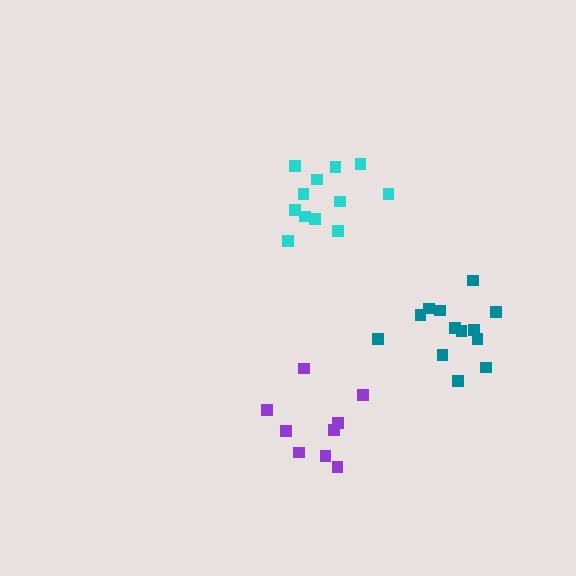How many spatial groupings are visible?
There are 3 spatial groupings.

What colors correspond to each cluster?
The clusters are colored: teal, cyan, purple.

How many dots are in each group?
Group 1: 13 dots, Group 2: 12 dots, Group 3: 9 dots (34 total).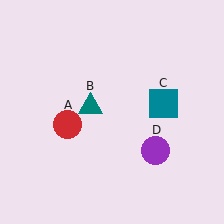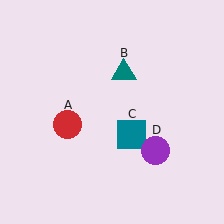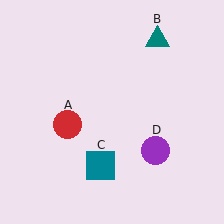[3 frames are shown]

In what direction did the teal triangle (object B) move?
The teal triangle (object B) moved up and to the right.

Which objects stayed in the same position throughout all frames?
Red circle (object A) and purple circle (object D) remained stationary.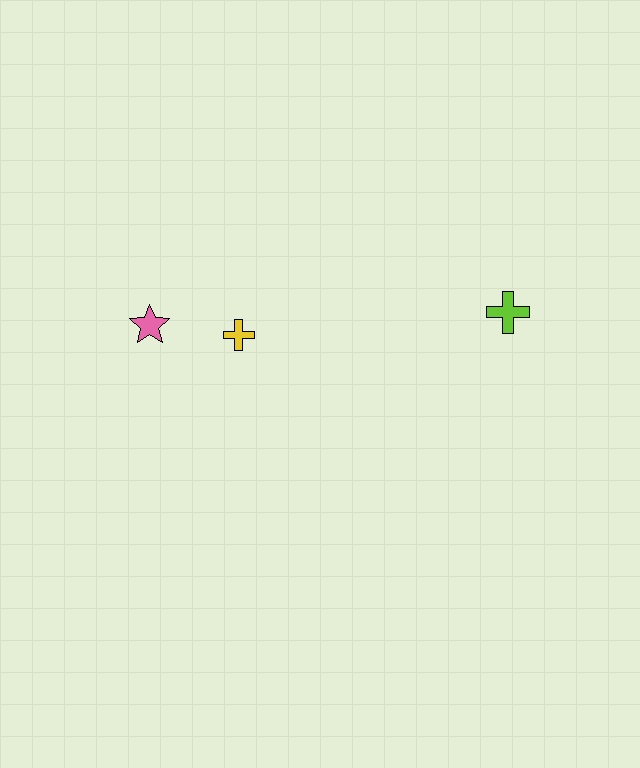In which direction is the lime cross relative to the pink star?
The lime cross is to the right of the pink star.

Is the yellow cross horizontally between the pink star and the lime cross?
Yes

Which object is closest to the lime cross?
The yellow cross is closest to the lime cross.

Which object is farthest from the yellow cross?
The lime cross is farthest from the yellow cross.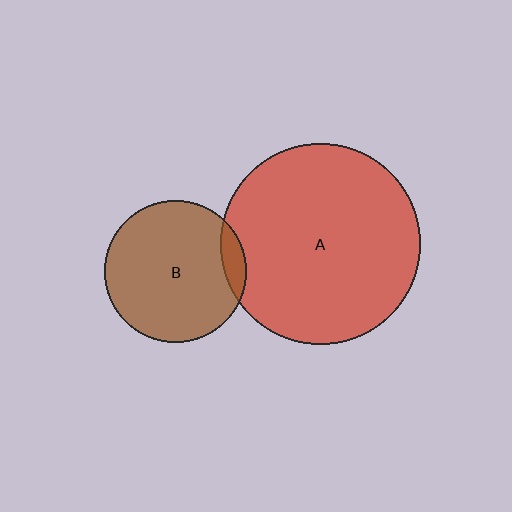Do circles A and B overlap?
Yes.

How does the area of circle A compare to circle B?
Approximately 2.0 times.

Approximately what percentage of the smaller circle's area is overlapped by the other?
Approximately 10%.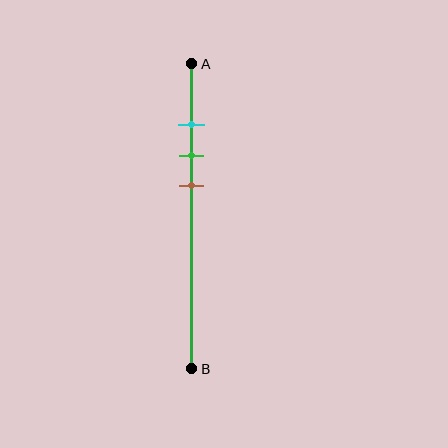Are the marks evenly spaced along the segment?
Yes, the marks are approximately evenly spaced.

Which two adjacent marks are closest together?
The cyan and green marks are the closest adjacent pair.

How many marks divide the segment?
There are 3 marks dividing the segment.